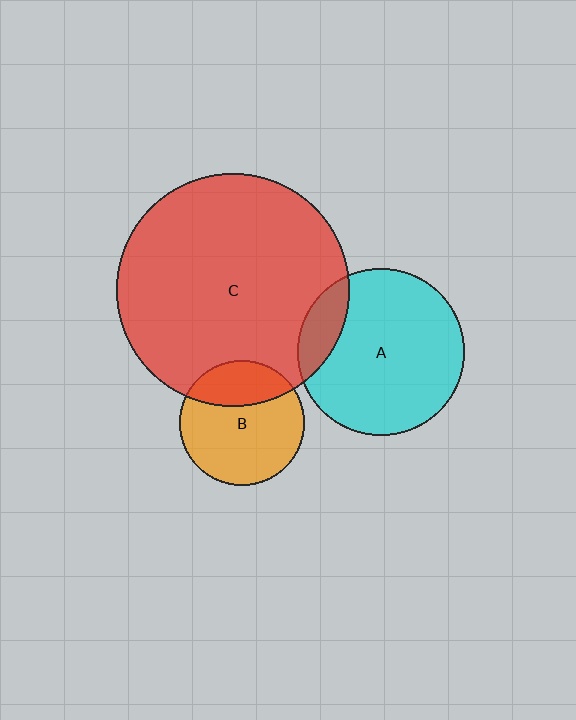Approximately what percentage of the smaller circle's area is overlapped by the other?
Approximately 30%.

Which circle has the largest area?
Circle C (red).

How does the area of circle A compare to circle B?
Approximately 1.8 times.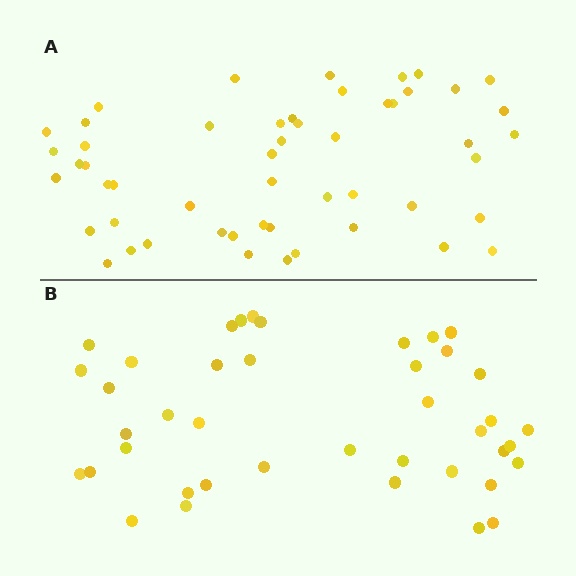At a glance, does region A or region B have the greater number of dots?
Region A (the top region) has more dots.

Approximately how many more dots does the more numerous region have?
Region A has roughly 12 or so more dots than region B.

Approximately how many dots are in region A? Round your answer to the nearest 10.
About 50 dots. (The exact count is 52, which rounds to 50.)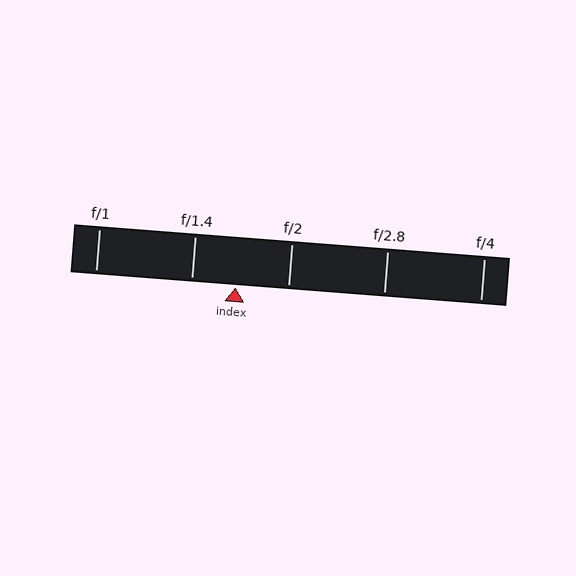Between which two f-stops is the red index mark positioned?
The index mark is between f/1.4 and f/2.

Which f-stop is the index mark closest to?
The index mark is closest to f/1.4.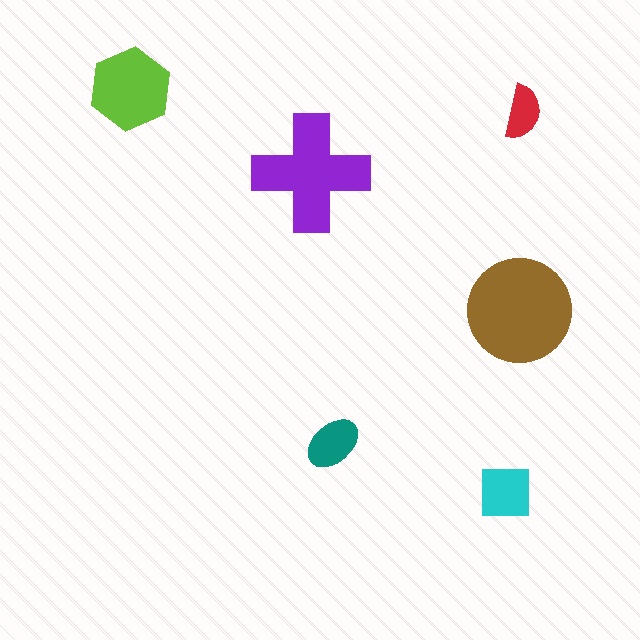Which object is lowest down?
The cyan square is bottommost.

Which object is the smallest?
The red semicircle.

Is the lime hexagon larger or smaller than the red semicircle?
Larger.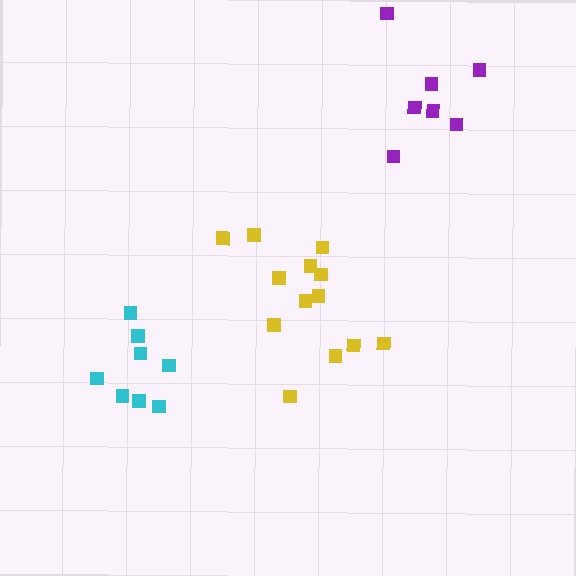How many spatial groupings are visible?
There are 3 spatial groupings.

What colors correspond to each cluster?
The clusters are colored: yellow, cyan, purple.